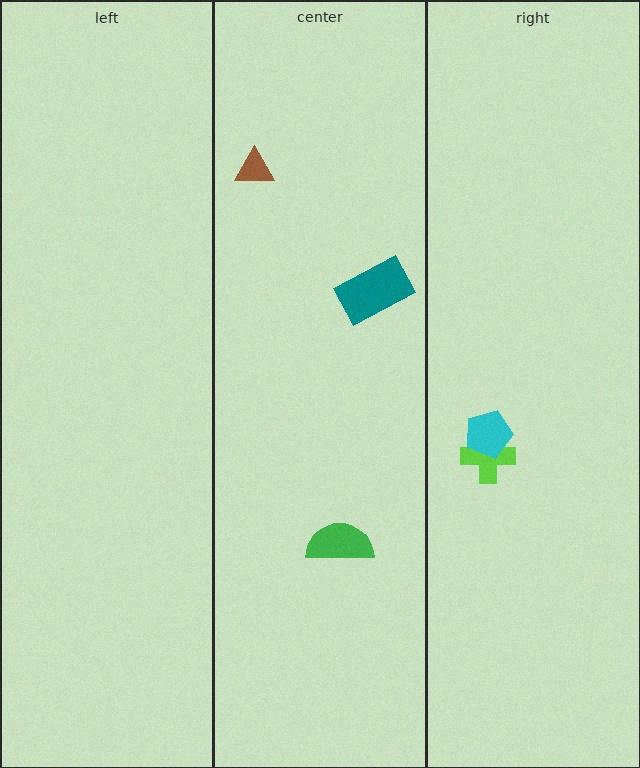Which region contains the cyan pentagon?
The right region.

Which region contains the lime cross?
The right region.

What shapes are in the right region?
The lime cross, the cyan pentagon.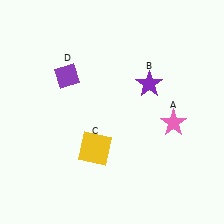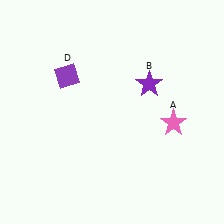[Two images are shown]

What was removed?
The yellow square (C) was removed in Image 2.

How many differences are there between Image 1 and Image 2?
There is 1 difference between the two images.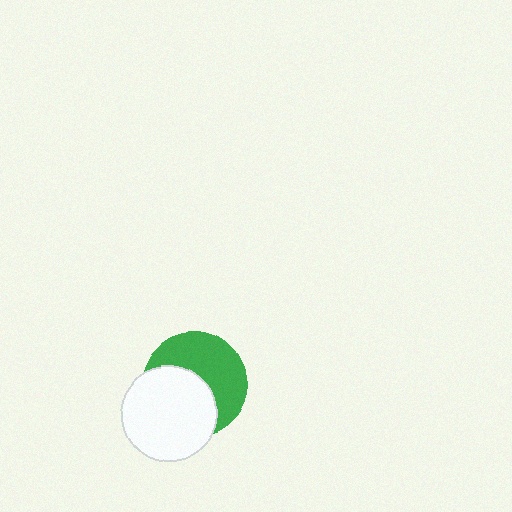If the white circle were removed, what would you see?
You would see the complete green circle.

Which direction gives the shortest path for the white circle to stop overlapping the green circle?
Moving toward the lower-left gives the shortest separation.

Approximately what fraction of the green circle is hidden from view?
Roughly 48% of the green circle is hidden behind the white circle.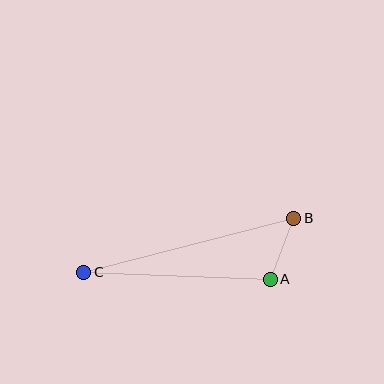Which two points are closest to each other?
Points A and B are closest to each other.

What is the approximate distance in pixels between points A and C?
The distance between A and C is approximately 187 pixels.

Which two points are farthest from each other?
Points B and C are farthest from each other.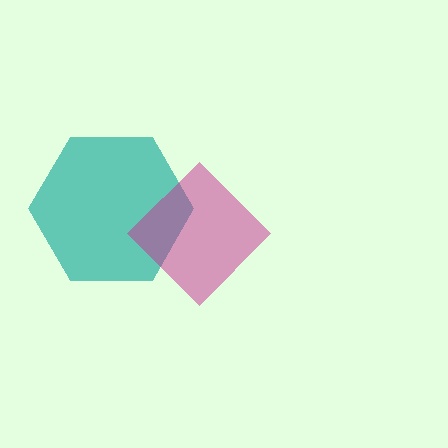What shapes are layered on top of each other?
The layered shapes are: a teal hexagon, a magenta diamond.